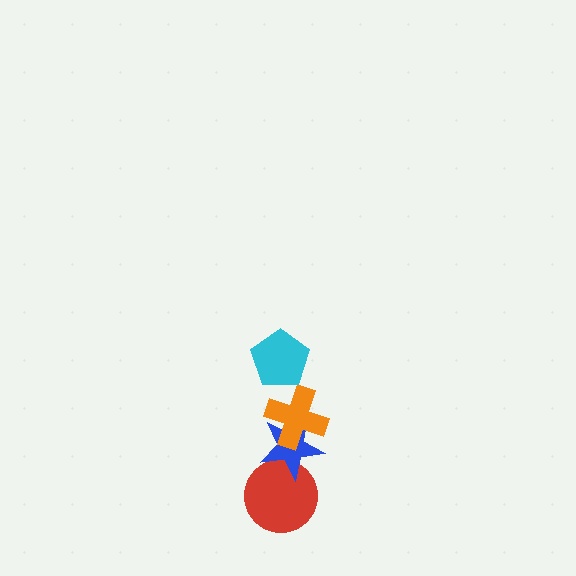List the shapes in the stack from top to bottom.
From top to bottom: the cyan pentagon, the orange cross, the blue star, the red circle.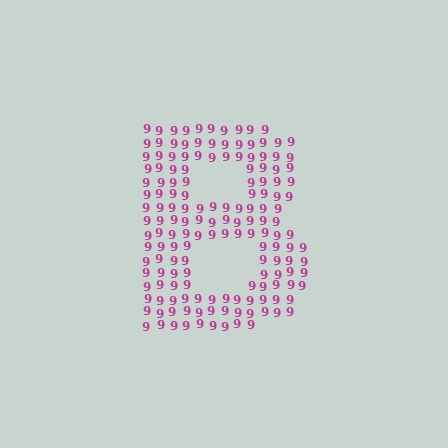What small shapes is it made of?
It is made of small digit 9's.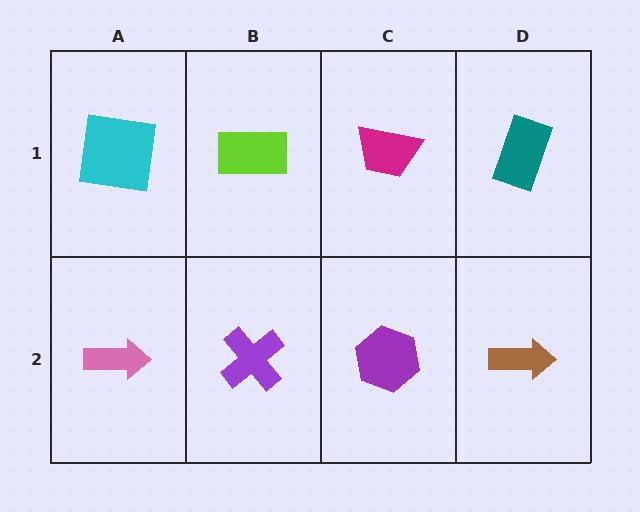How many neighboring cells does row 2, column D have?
2.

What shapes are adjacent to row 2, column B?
A lime rectangle (row 1, column B), a pink arrow (row 2, column A), a purple hexagon (row 2, column C).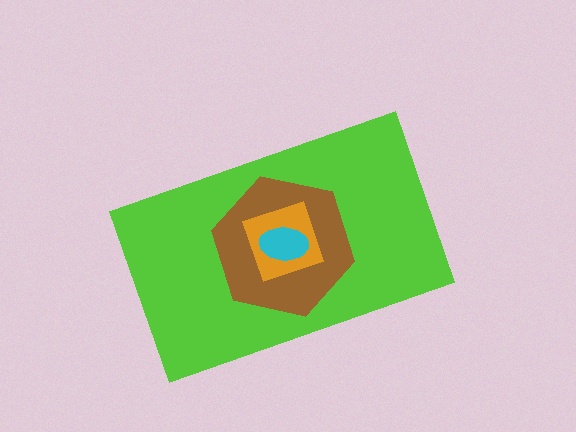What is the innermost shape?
The cyan ellipse.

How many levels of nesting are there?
4.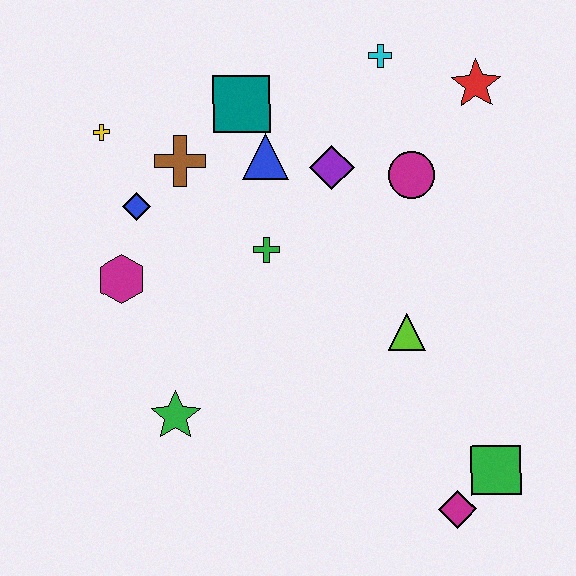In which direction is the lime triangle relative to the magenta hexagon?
The lime triangle is to the right of the magenta hexagon.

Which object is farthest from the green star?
The red star is farthest from the green star.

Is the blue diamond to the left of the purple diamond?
Yes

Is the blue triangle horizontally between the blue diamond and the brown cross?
No